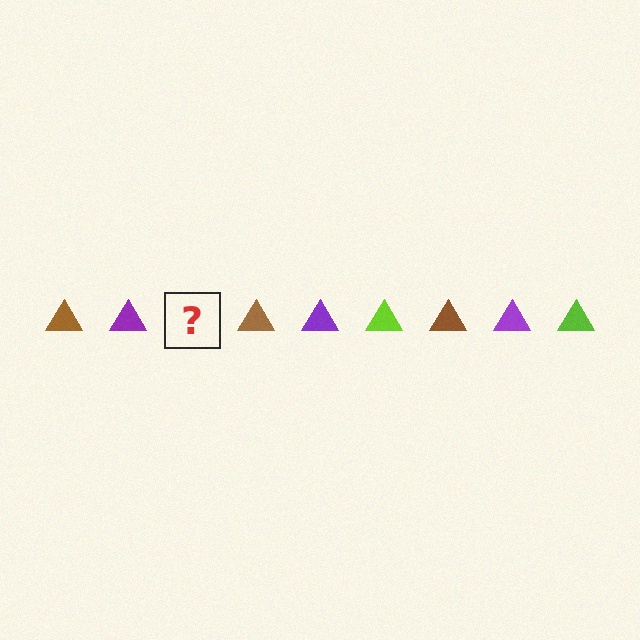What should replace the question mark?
The question mark should be replaced with a lime triangle.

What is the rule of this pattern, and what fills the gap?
The rule is that the pattern cycles through brown, purple, lime triangles. The gap should be filled with a lime triangle.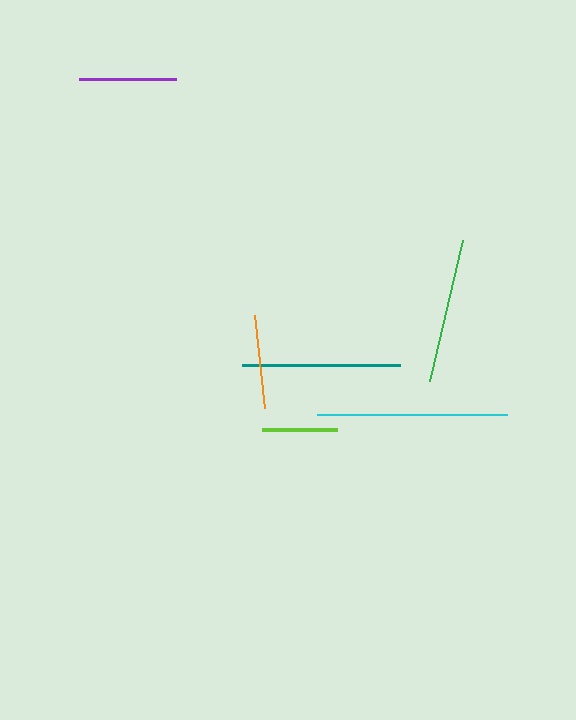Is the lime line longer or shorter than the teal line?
The teal line is longer than the lime line.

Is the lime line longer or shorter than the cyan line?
The cyan line is longer than the lime line.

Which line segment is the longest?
The cyan line is the longest at approximately 191 pixels.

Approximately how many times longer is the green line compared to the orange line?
The green line is approximately 1.5 times the length of the orange line.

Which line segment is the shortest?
The lime line is the shortest at approximately 76 pixels.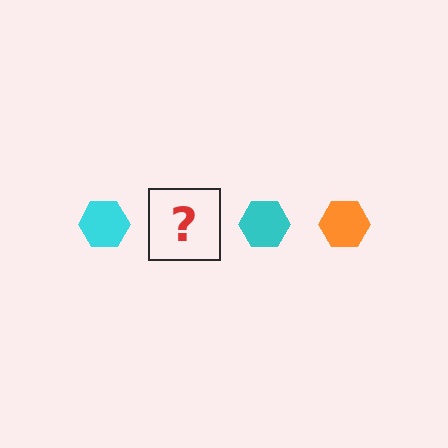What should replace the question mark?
The question mark should be replaced with an orange hexagon.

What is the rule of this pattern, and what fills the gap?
The rule is that the pattern cycles through cyan, orange hexagons. The gap should be filled with an orange hexagon.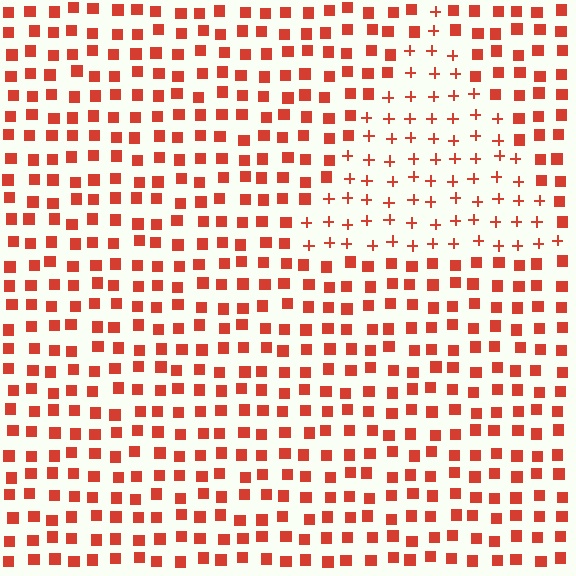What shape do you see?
I see a triangle.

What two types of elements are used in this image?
The image uses plus signs inside the triangle region and squares outside it.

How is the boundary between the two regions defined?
The boundary is defined by a change in element shape: plus signs inside vs. squares outside. All elements share the same color and spacing.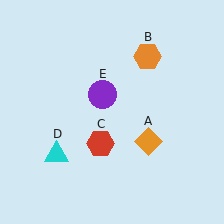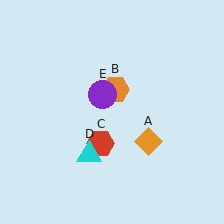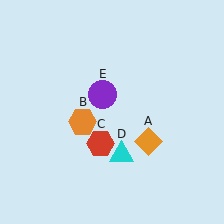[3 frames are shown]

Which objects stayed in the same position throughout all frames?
Orange diamond (object A) and red hexagon (object C) and purple circle (object E) remained stationary.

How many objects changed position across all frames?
2 objects changed position: orange hexagon (object B), cyan triangle (object D).